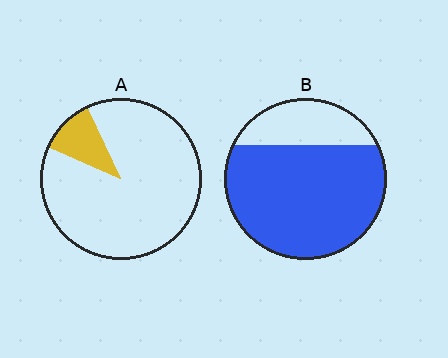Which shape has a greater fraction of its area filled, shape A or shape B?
Shape B.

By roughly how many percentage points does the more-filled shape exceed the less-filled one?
By roughly 65 percentage points (B over A).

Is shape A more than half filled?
No.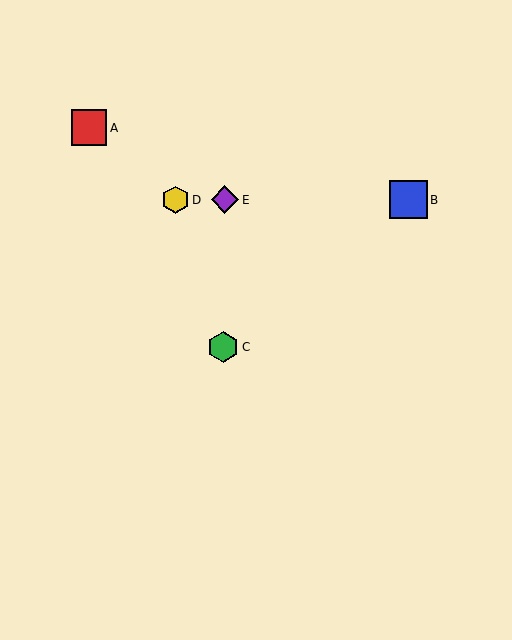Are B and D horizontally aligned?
Yes, both are at y≈200.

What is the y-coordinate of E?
Object E is at y≈200.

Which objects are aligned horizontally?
Objects B, D, E are aligned horizontally.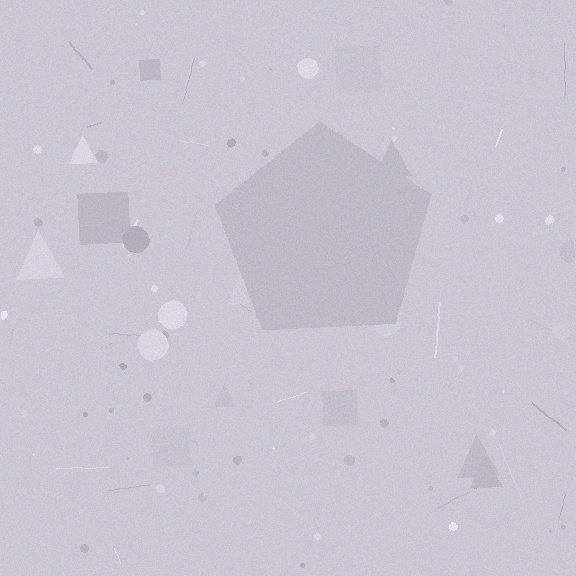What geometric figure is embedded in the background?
A pentagon is embedded in the background.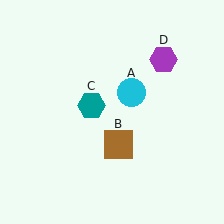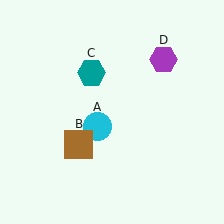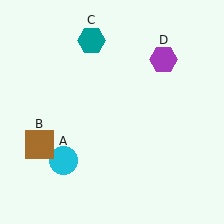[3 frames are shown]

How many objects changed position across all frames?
3 objects changed position: cyan circle (object A), brown square (object B), teal hexagon (object C).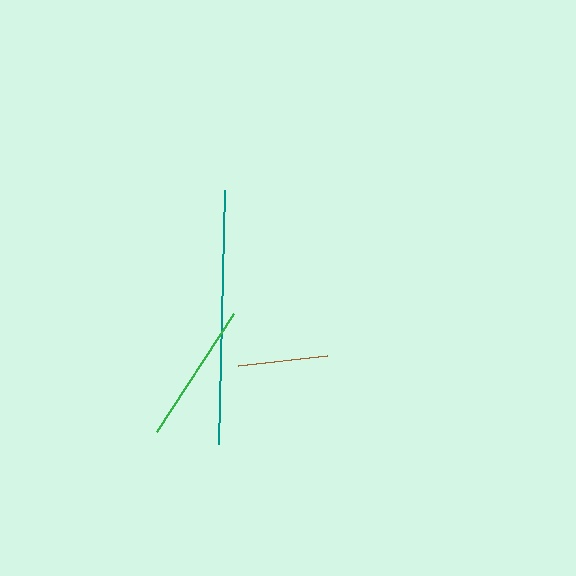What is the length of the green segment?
The green segment is approximately 140 pixels long.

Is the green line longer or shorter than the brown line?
The green line is longer than the brown line.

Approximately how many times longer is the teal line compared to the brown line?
The teal line is approximately 2.8 times the length of the brown line.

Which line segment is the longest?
The teal line is the longest at approximately 254 pixels.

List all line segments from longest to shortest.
From longest to shortest: teal, green, brown.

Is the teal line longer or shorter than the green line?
The teal line is longer than the green line.